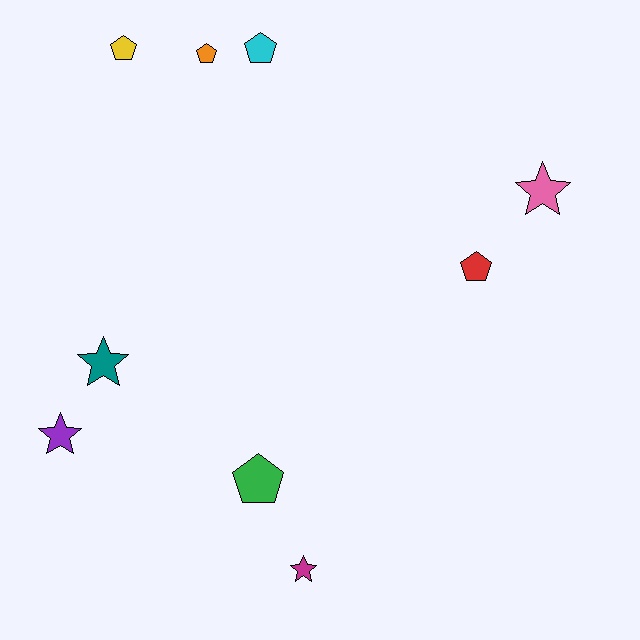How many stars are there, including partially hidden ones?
There are 4 stars.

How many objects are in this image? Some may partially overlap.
There are 9 objects.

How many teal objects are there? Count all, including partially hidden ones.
There is 1 teal object.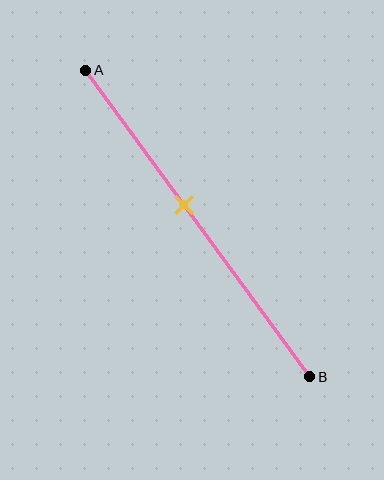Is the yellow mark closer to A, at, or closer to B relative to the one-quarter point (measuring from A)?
The yellow mark is closer to point B than the one-quarter point of segment AB.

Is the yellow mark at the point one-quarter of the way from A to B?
No, the mark is at about 45% from A, not at the 25% one-quarter point.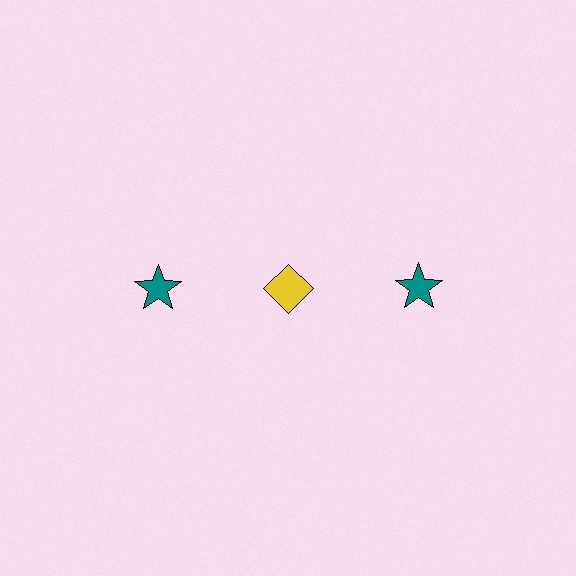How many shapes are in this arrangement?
There are 3 shapes arranged in a grid pattern.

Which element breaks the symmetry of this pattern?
The yellow diamond in the top row, second from left column breaks the symmetry. All other shapes are teal stars.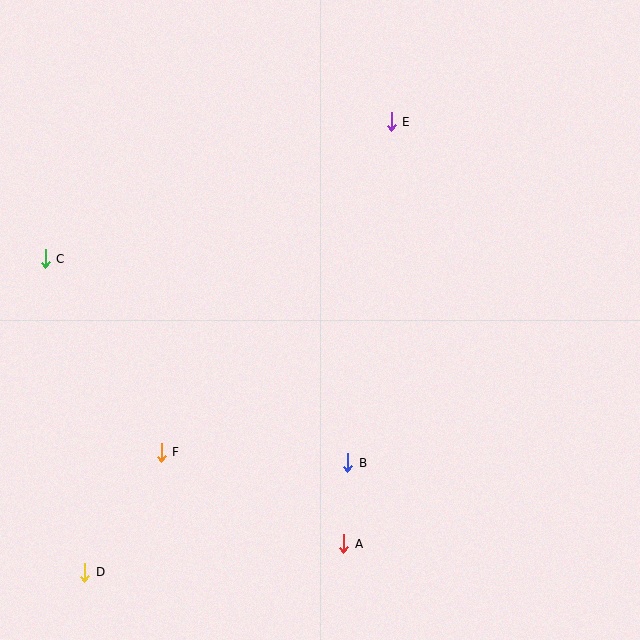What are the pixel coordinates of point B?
Point B is at (348, 463).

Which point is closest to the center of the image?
Point B at (348, 463) is closest to the center.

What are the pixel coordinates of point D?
Point D is at (85, 572).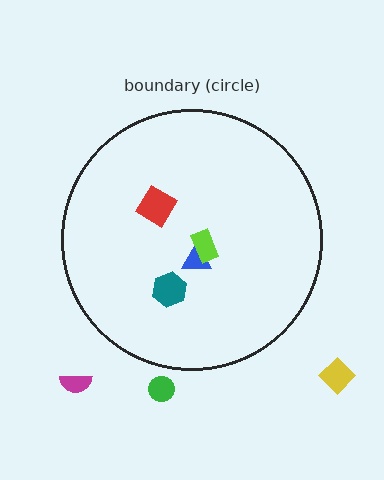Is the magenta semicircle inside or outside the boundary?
Outside.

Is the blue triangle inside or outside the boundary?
Inside.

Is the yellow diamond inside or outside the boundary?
Outside.